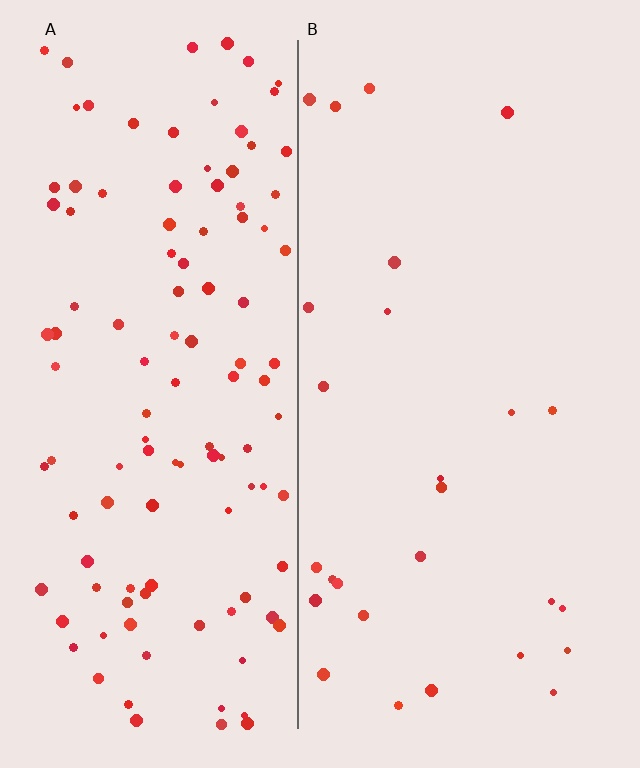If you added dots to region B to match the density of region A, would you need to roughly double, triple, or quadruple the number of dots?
Approximately quadruple.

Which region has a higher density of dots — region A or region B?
A (the left).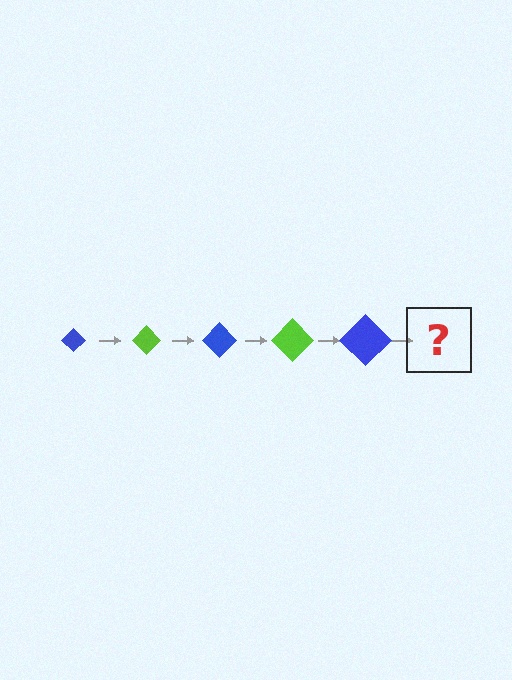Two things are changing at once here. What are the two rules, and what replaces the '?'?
The two rules are that the diamond grows larger each step and the color cycles through blue and lime. The '?' should be a lime diamond, larger than the previous one.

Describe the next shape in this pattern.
It should be a lime diamond, larger than the previous one.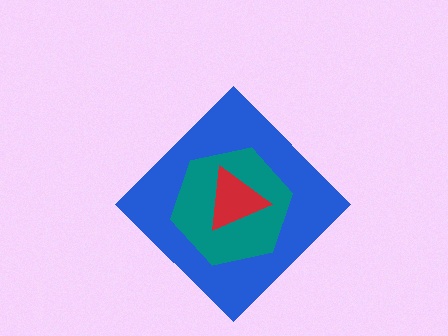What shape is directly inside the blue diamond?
The teal hexagon.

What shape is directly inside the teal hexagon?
The red triangle.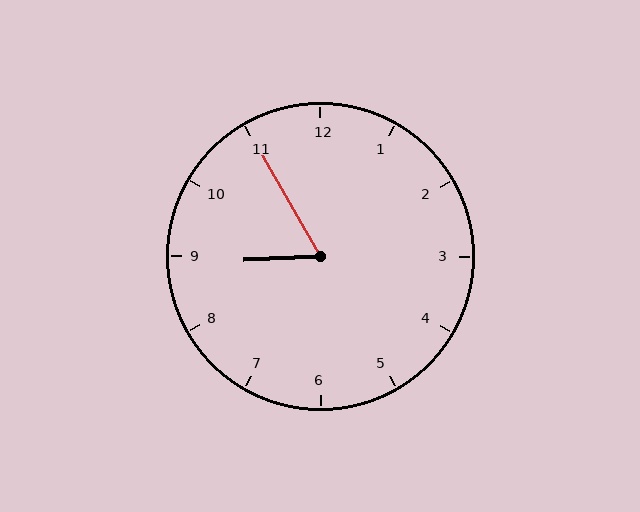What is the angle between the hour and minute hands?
Approximately 62 degrees.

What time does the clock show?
8:55.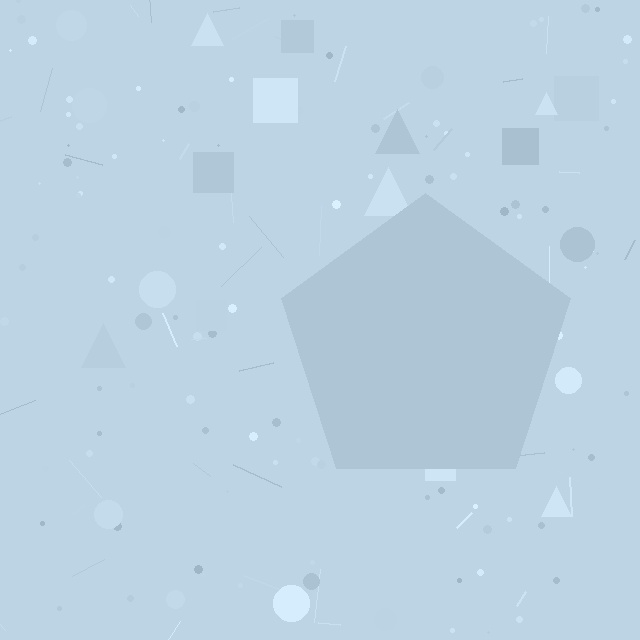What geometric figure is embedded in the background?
A pentagon is embedded in the background.